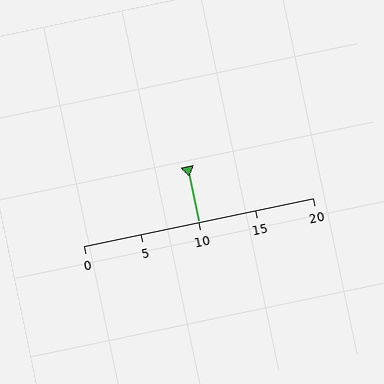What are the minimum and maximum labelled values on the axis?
The axis runs from 0 to 20.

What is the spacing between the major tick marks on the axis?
The major ticks are spaced 5 apart.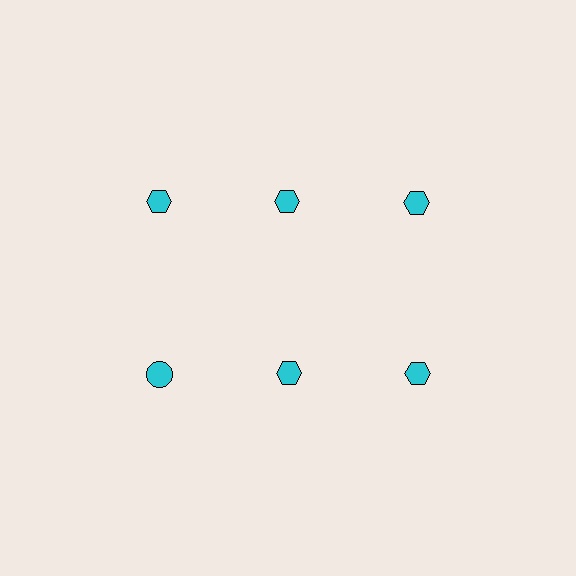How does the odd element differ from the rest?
It has a different shape: circle instead of hexagon.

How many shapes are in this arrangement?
There are 6 shapes arranged in a grid pattern.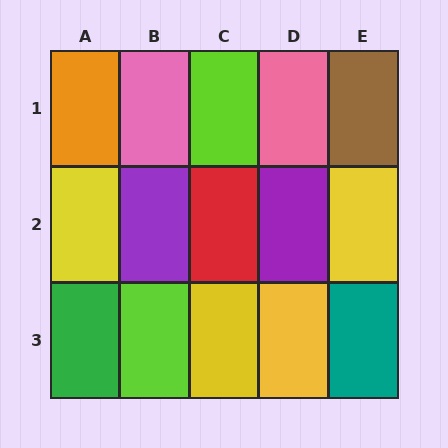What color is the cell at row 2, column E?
Yellow.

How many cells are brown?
1 cell is brown.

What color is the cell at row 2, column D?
Purple.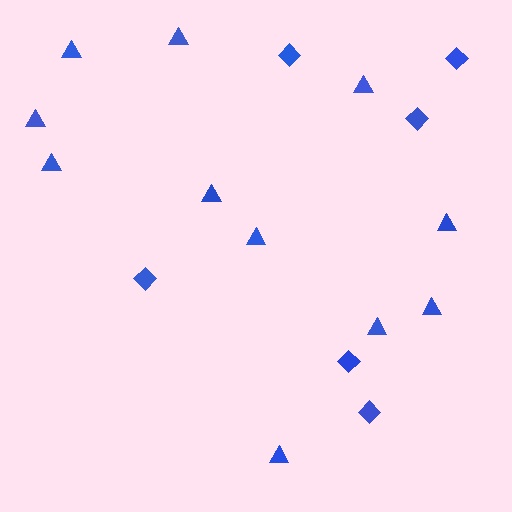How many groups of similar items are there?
There are 2 groups: one group of diamonds (6) and one group of triangles (11).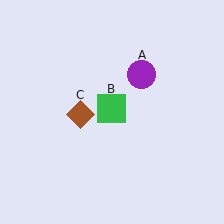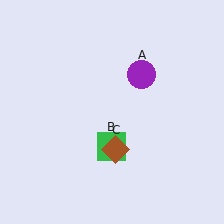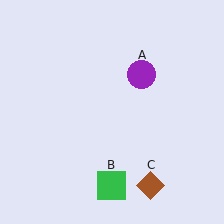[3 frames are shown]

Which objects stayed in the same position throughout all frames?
Purple circle (object A) remained stationary.